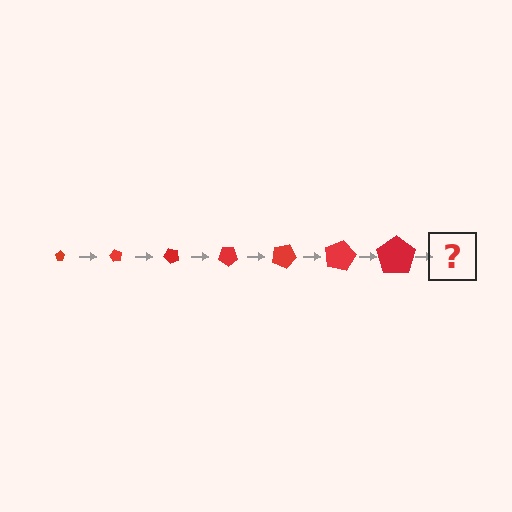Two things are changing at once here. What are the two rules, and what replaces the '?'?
The two rules are that the pentagon grows larger each step and it rotates 60 degrees each step. The '?' should be a pentagon, larger than the previous one and rotated 420 degrees from the start.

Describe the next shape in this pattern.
It should be a pentagon, larger than the previous one and rotated 420 degrees from the start.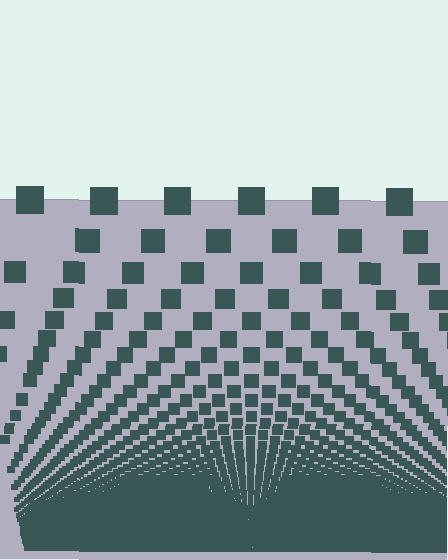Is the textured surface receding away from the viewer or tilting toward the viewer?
The surface appears to tilt toward the viewer. Texture elements get larger and sparser toward the top.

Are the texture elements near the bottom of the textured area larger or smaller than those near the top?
Smaller. The gradient is inverted — elements near the bottom are smaller and denser.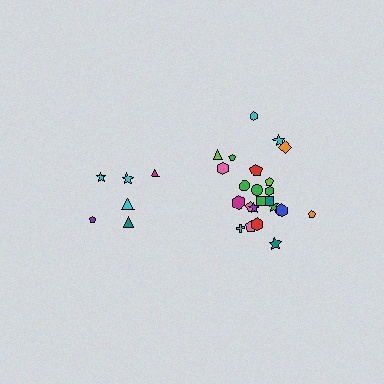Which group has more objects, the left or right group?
The right group.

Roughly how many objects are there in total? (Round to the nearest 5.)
Roughly 30 objects in total.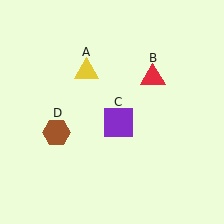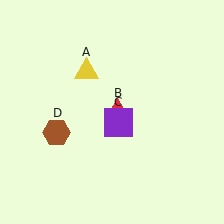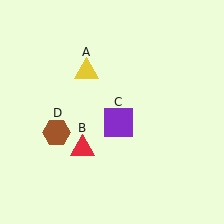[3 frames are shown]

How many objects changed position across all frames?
1 object changed position: red triangle (object B).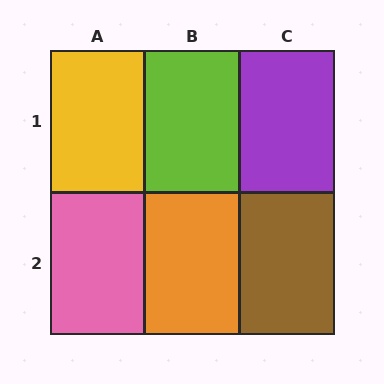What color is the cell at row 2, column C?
Brown.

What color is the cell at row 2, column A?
Pink.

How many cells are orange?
1 cell is orange.